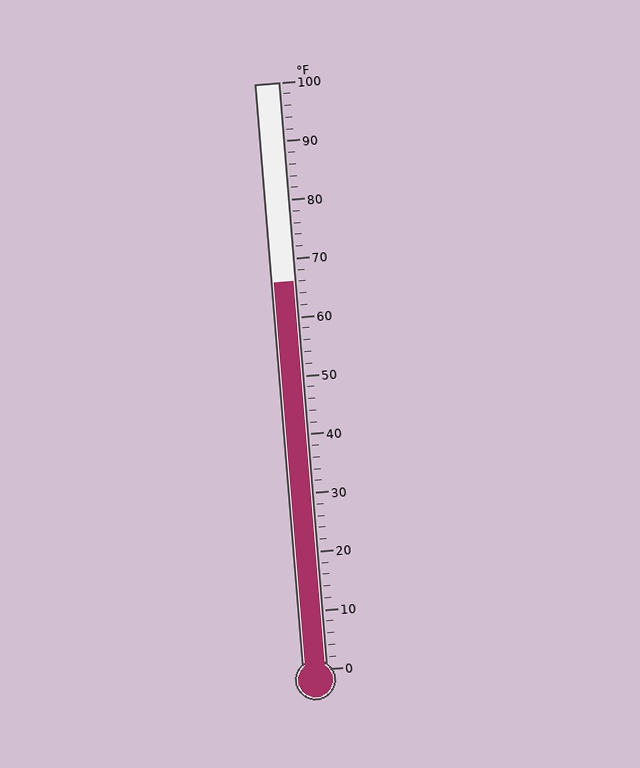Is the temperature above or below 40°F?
The temperature is above 40°F.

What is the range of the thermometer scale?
The thermometer scale ranges from 0°F to 100°F.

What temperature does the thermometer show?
The thermometer shows approximately 66°F.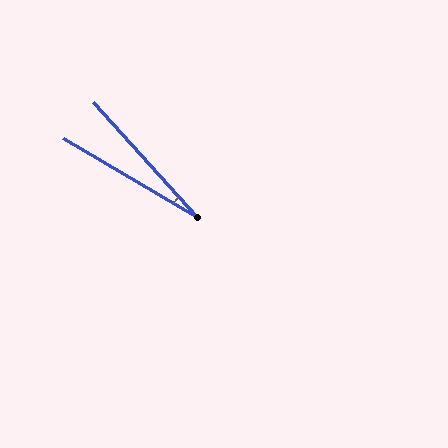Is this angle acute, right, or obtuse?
It is acute.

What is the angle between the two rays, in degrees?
Approximately 17 degrees.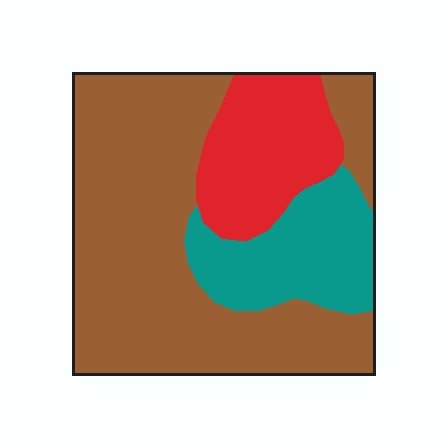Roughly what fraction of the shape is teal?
Teal takes up less than a quarter of the shape.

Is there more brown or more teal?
Brown.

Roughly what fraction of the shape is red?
Red takes up about one fifth (1/5) of the shape.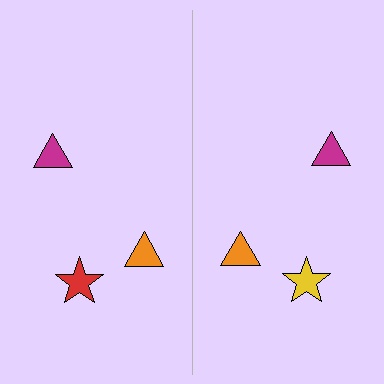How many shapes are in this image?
There are 6 shapes in this image.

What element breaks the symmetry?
The yellow star on the right side breaks the symmetry — its mirror counterpart is red.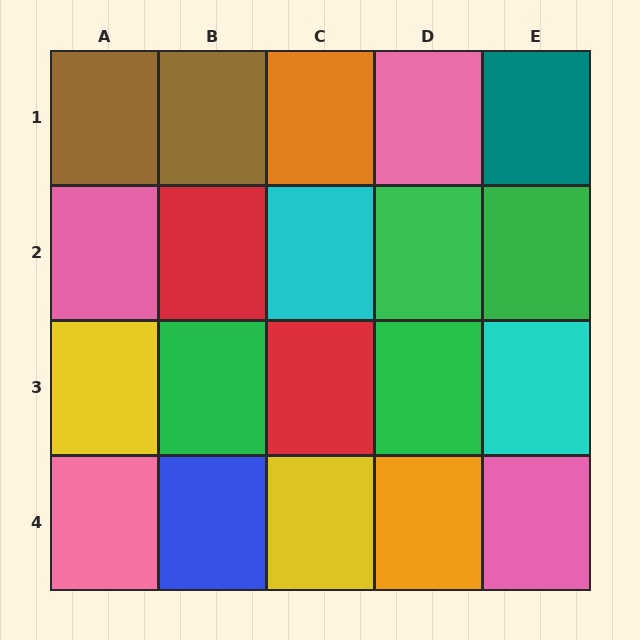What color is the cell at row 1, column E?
Teal.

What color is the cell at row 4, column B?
Blue.